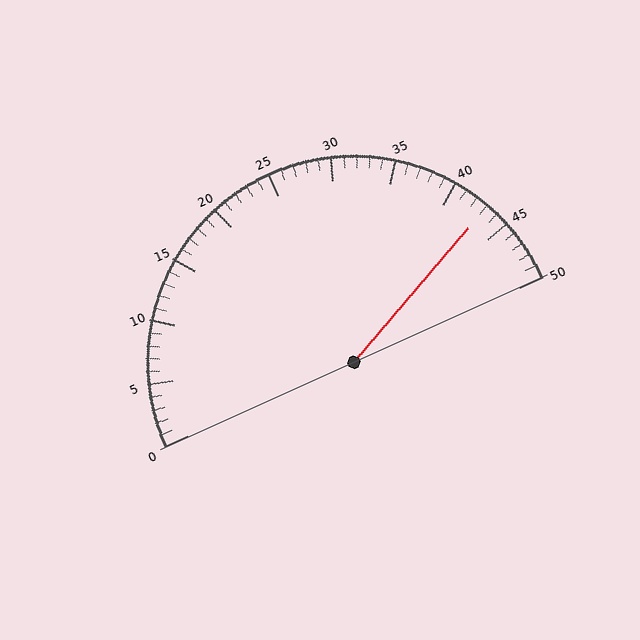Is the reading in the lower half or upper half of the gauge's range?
The reading is in the upper half of the range (0 to 50).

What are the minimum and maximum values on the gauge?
The gauge ranges from 0 to 50.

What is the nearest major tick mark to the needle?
The nearest major tick mark is 45.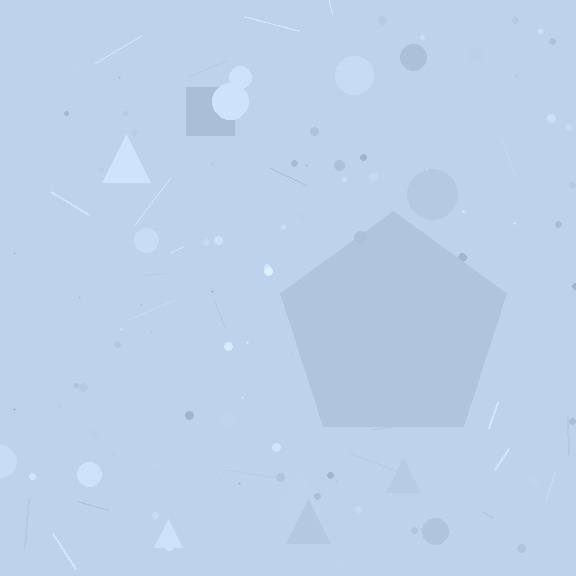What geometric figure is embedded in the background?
A pentagon is embedded in the background.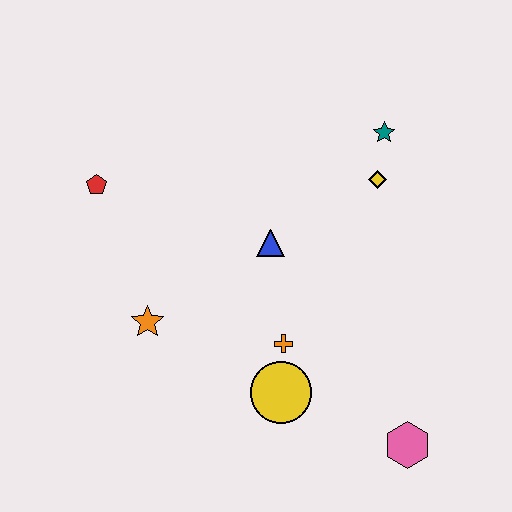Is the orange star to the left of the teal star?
Yes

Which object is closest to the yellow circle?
The orange cross is closest to the yellow circle.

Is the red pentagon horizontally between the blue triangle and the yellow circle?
No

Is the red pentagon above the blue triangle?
Yes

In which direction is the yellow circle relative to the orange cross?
The yellow circle is below the orange cross.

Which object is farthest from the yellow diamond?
The red pentagon is farthest from the yellow diamond.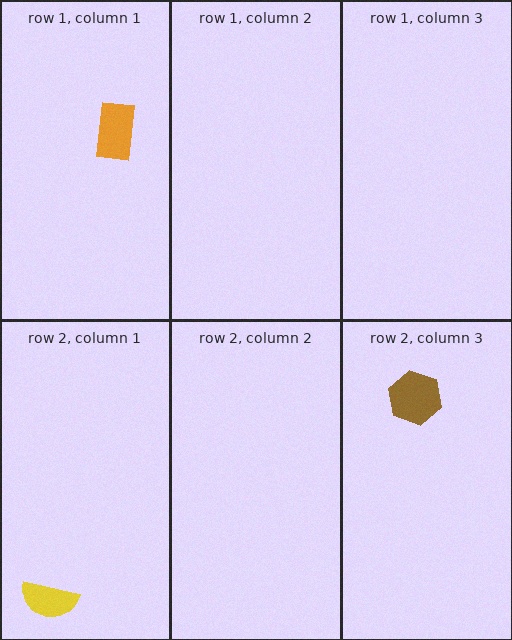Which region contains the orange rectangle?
The row 1, column 1 region.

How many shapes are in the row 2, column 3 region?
1.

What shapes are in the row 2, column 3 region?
The brown hexagon.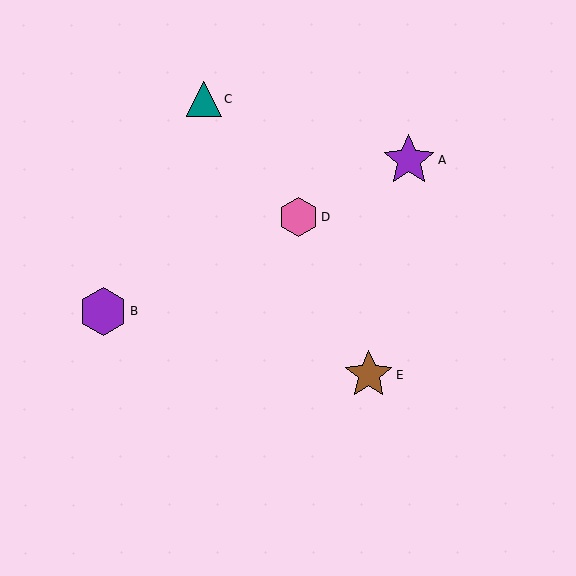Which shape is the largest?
The purple star (labeled A) is the largest.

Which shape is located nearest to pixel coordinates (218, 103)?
The teal triangle (labeled C) at (203, 99) is nearest to that location.